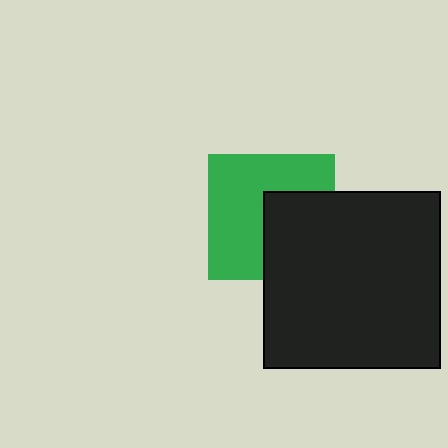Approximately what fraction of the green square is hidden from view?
Roughly 39% of the green square is hidden behind the black square.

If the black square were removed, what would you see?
You would see the complete green square.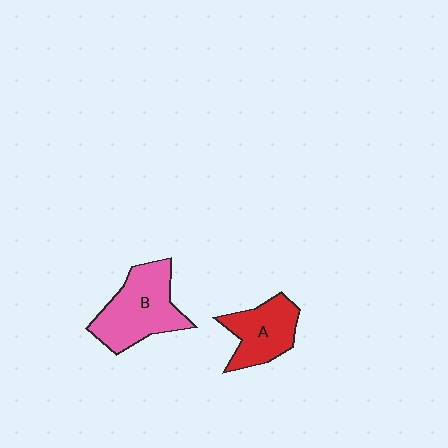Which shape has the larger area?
Shape B (pink).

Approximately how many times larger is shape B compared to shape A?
Approximately 1.4 times.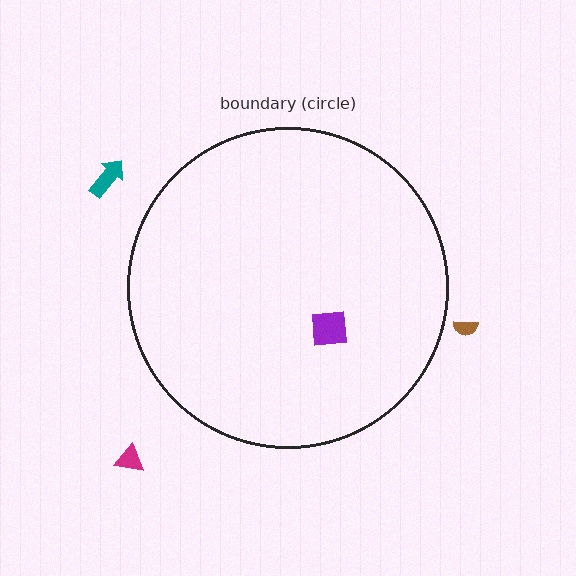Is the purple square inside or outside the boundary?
Inside.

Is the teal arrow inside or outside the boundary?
Outside.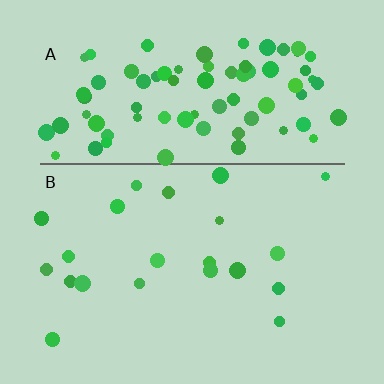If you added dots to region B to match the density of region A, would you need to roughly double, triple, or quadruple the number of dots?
Approximately quadruple.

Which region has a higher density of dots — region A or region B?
A (the top).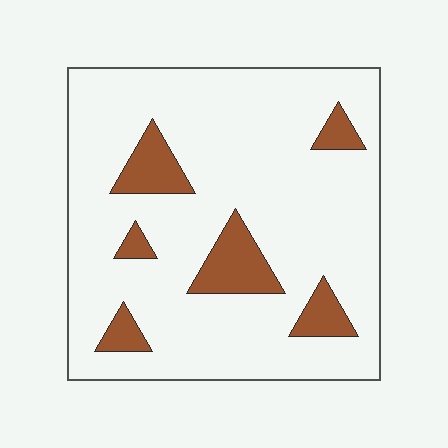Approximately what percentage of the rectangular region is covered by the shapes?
Approximately 15%.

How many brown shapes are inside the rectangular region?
6.